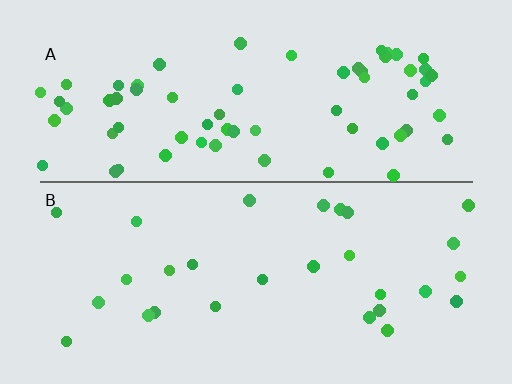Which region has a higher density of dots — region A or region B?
A (the top).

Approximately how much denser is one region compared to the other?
Approximately 2.4× — region A over region B.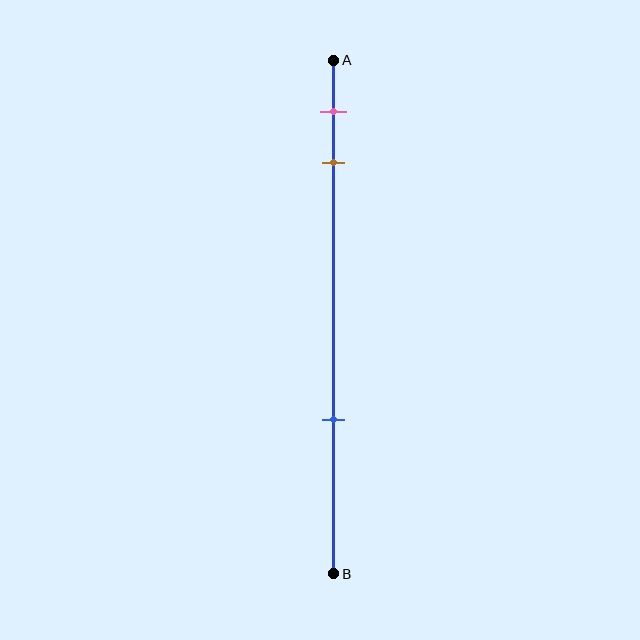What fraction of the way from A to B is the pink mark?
The pink mark is approximately 10% (0.1) of the way from A to B.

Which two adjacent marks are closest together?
The pink and brown marks are the closest adjacent pair.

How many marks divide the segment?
There are 3 marks dividing the segment.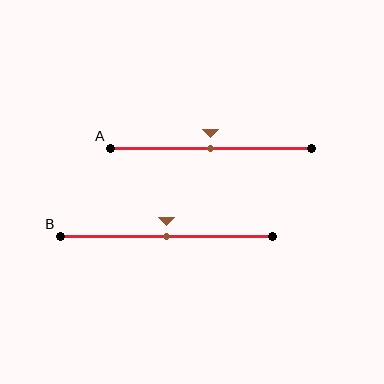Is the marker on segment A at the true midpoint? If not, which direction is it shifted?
Yes, the marker on segment A is at the true midpoint.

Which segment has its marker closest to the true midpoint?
Segment A has its marker closest to the true midpoint.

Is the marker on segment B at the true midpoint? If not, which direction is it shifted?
Yes, the marker on segment B is at the true midpoint.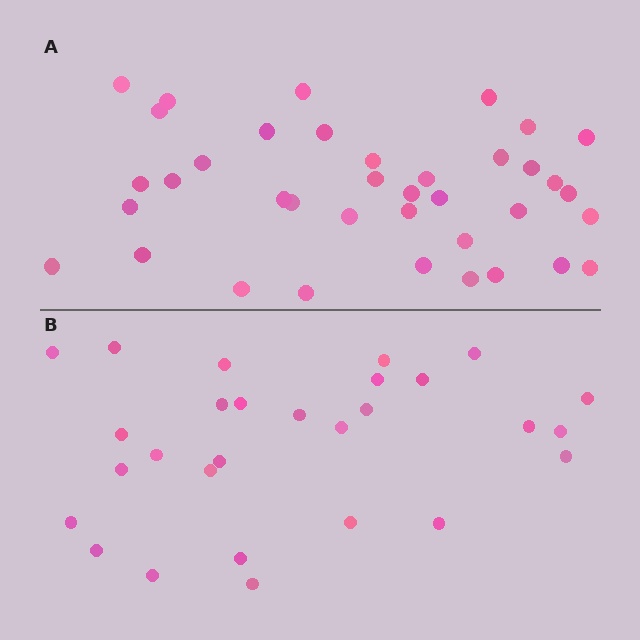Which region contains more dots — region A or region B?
Region A (the top region) has more dots.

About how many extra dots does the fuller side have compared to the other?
Region A has roughly 10 or so more dots than region B.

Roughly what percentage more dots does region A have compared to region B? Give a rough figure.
About 35% more.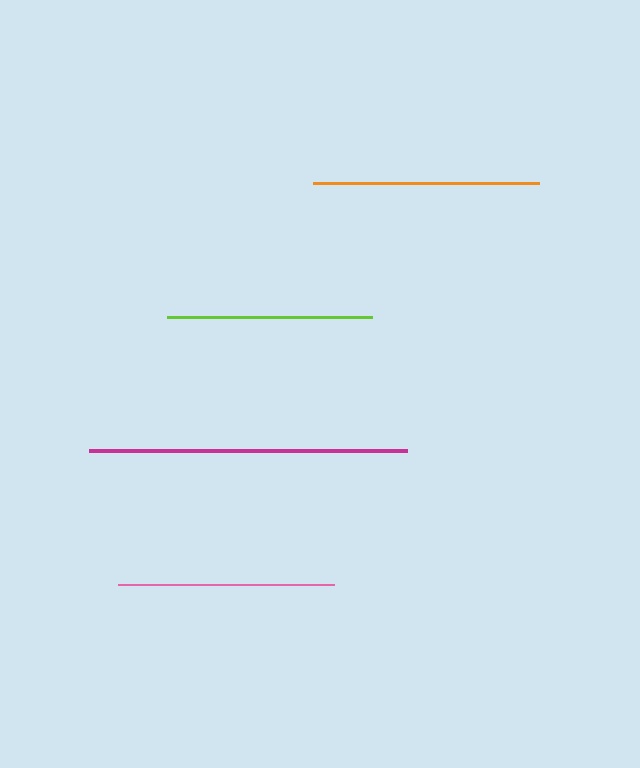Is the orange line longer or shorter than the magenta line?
The magenta line is longer than the orange line.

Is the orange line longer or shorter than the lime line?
The orange line is longer than the lime line.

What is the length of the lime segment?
The lime segment is approximately 205 pixels long.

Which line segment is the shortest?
The lime line is the shortest at approximately 205 pixels.